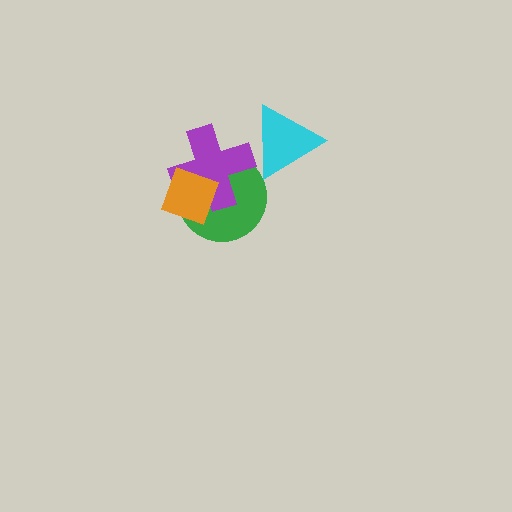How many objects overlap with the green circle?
2 objects overlap with the green circle.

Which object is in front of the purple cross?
The orange diamond is in front of the purple cross.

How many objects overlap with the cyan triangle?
0 objects overlap with the cyan triangle.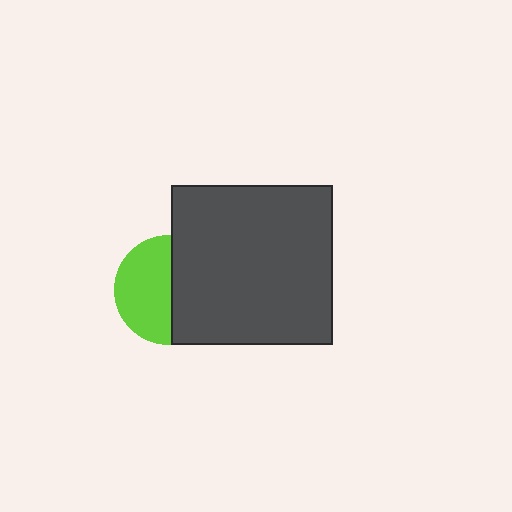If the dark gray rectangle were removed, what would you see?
You would see the complete lime circle.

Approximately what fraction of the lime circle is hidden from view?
Roughly 47% of the lime circle is hidden behind the dark gray rectangle.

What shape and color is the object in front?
The object in front is a dark gray rectangle.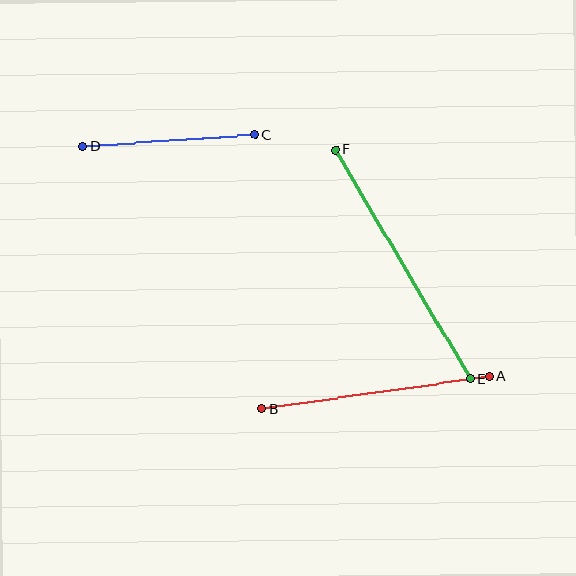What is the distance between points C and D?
The distance is approximately 173 pixels.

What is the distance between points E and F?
The distance is approximately 266 pixels.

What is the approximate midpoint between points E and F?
The midpoint is at approximately (402, 265) pixels.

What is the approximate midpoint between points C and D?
The midpoint is at approximately (168, 141) pixels.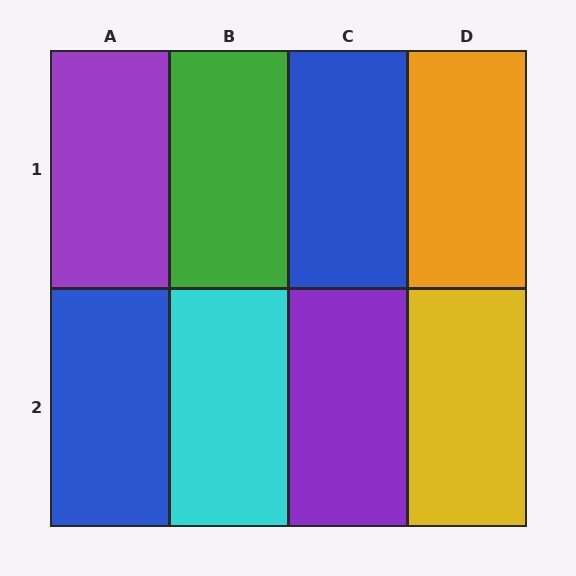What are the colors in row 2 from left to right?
Blue, cyan, purple, yellow.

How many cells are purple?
2 cells are purple.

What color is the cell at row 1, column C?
Blue.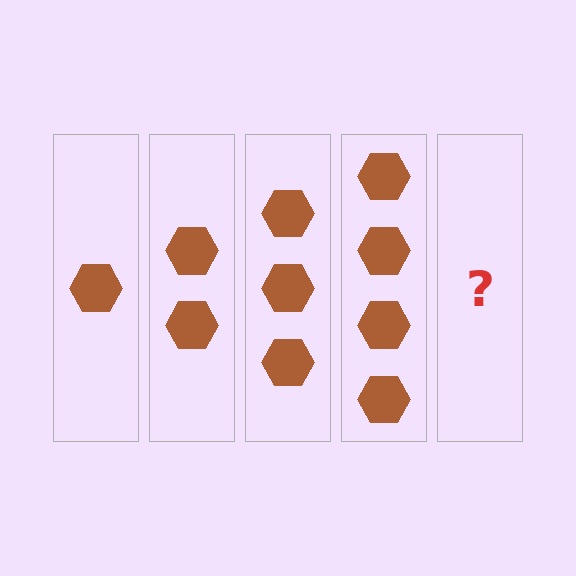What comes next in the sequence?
The next element should be 5 hexagons.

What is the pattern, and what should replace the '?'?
The pattern is that each step adds one more hexagon. The '?' should be 5 hexagons.